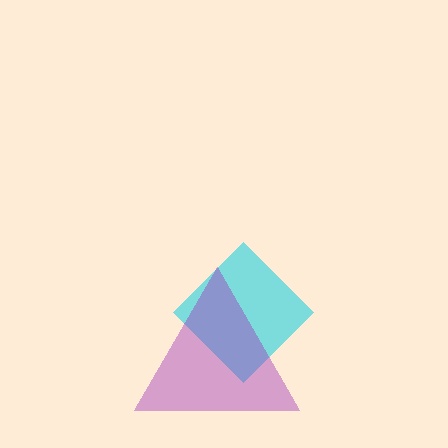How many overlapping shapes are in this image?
There are 2 overlapping shapes in the image.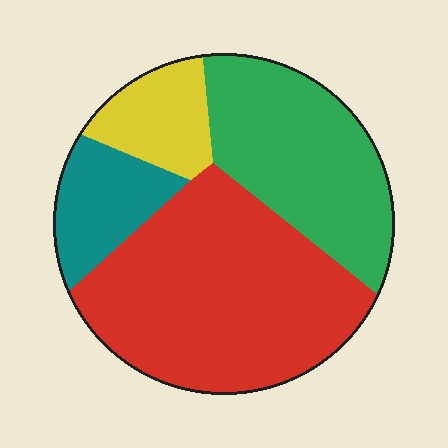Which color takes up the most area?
Red, at roughly 45%.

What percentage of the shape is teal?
Teal takes up about one eighth (1/8) of the shape.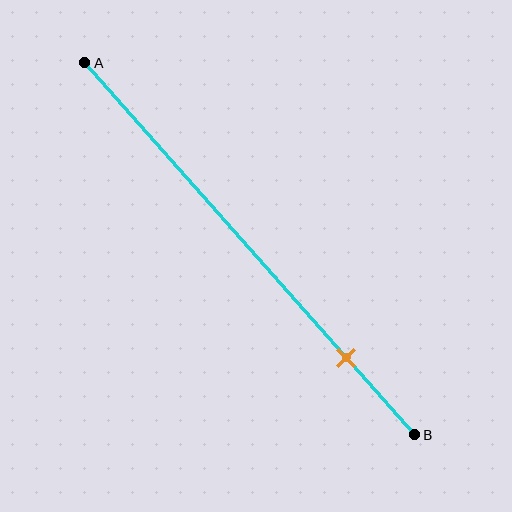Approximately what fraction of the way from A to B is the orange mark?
The orange mark is approximately 80% of the way from A to B.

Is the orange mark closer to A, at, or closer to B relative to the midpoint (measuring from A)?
The orange mark is closer to point B than the midpoint of segment AB.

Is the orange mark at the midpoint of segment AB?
No, the mark is at about 80% from A, not at the 50% midpoint.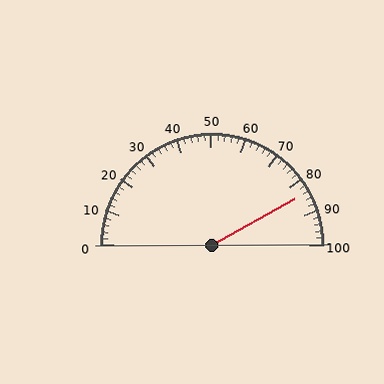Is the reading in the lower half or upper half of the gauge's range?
The reading is in the upper half of the range (0 to 100).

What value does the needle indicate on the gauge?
The needle indicates approximately 84.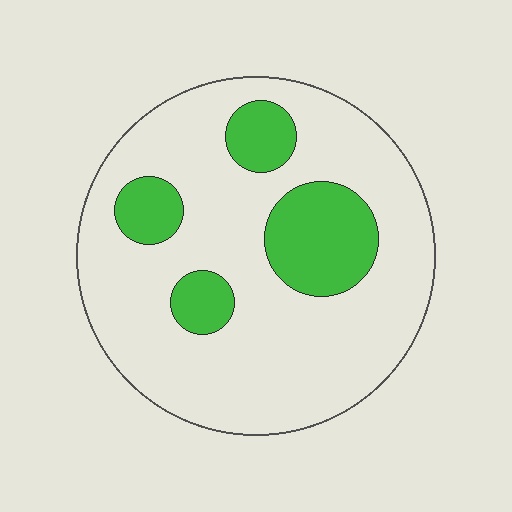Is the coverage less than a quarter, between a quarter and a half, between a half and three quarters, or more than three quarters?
Less than a quarter.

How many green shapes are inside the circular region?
4.